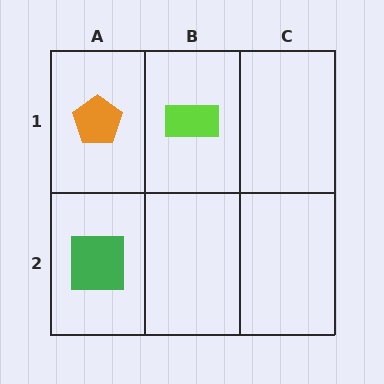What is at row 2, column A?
A green square.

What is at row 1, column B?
A lime rectangle.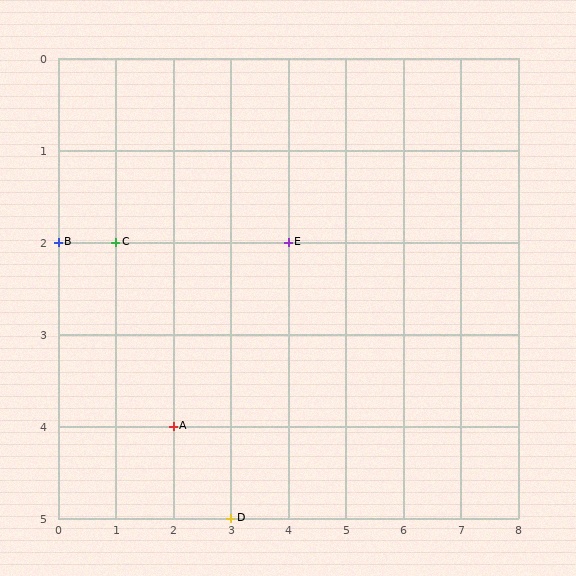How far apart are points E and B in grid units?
Points E and B are 4 columns apart.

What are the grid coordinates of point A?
Point A is at grid coordinates (2, 4).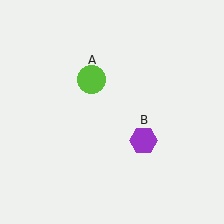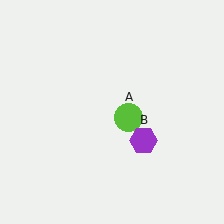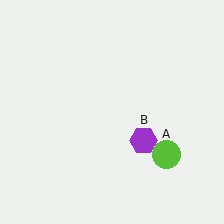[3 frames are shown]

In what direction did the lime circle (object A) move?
The lime circle (object A) moved down and to the right.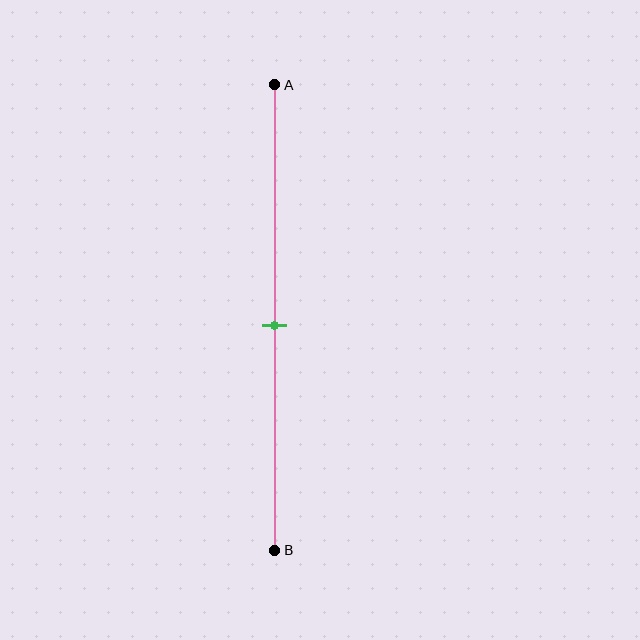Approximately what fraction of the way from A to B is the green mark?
The green mark is approximately 50% of the way from A to B.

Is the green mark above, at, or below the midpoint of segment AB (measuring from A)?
The green mark is approximately at the midpoint of segment AB.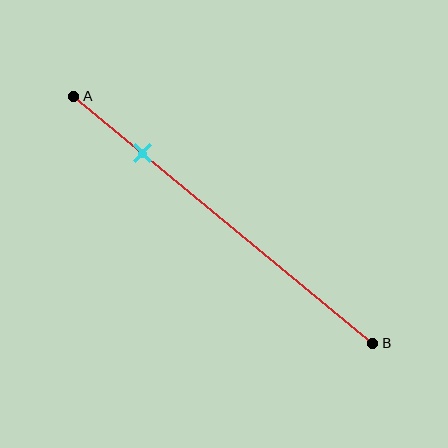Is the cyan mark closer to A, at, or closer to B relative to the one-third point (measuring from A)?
The cyan mark is closer to point A than the one-third point of segment AB.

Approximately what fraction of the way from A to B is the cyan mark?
The cyan mark is approximately 25% of the way from A to B.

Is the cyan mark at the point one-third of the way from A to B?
No, the mark is at about 25% from A, not at the 33% one-third point.